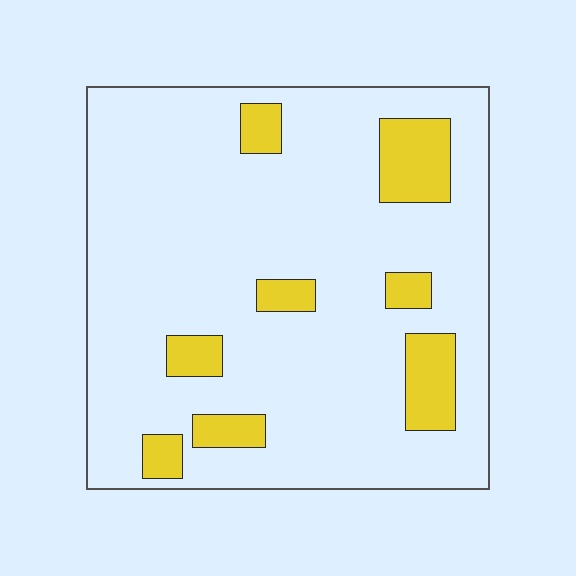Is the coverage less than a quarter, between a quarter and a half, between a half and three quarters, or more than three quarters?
Less than a quarter.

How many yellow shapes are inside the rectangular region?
8.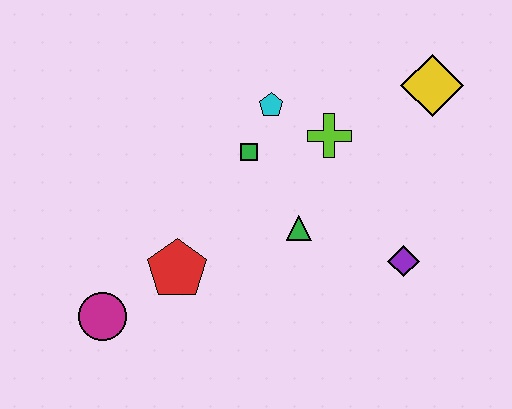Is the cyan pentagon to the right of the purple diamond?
No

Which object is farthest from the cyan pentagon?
The magenta circle is farthest from the cyan pentagon.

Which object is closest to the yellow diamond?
The lime cross is closest to the yellow diamond.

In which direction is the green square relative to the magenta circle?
The green square is above the magenta circle.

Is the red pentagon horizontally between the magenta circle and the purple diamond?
Yes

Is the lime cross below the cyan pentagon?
Yes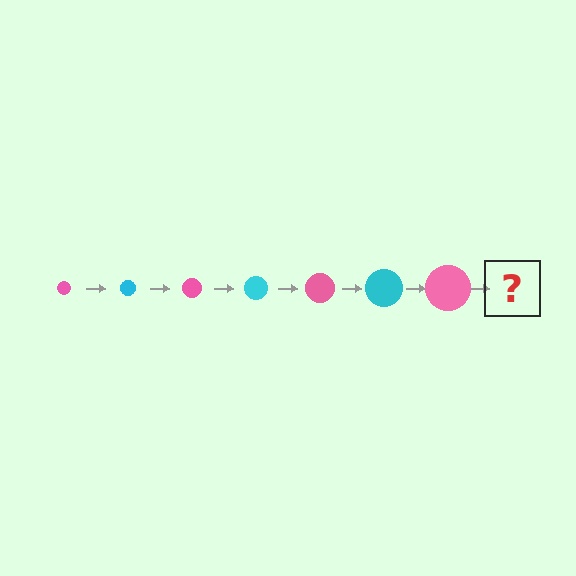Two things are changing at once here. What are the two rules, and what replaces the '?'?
The two rules are that the circle grows larger each step and the color cycles through pink and cyan. The '?' should be a cyan circle, larger than the previous one.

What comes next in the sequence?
The next element should be a cyan circle, larger than the previous one.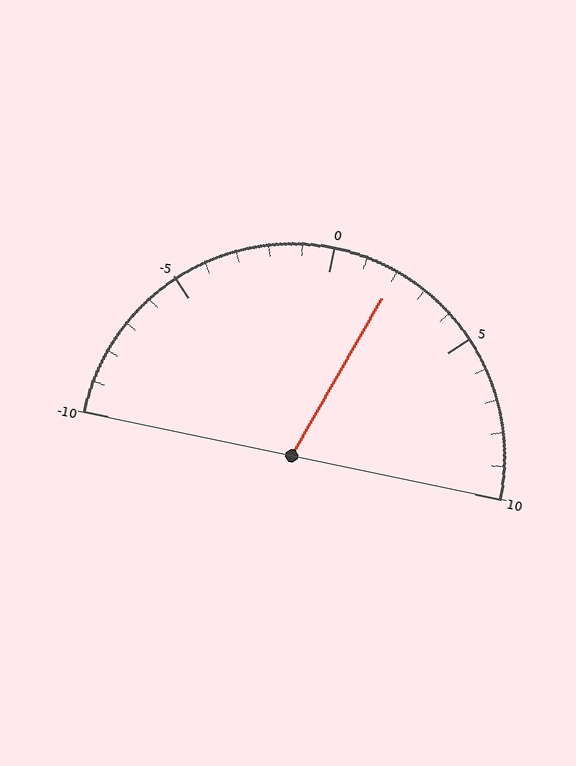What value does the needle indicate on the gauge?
The needle indicates approximately 2.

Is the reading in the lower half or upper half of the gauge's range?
The reading is in the upper half of the range (-10 to 10).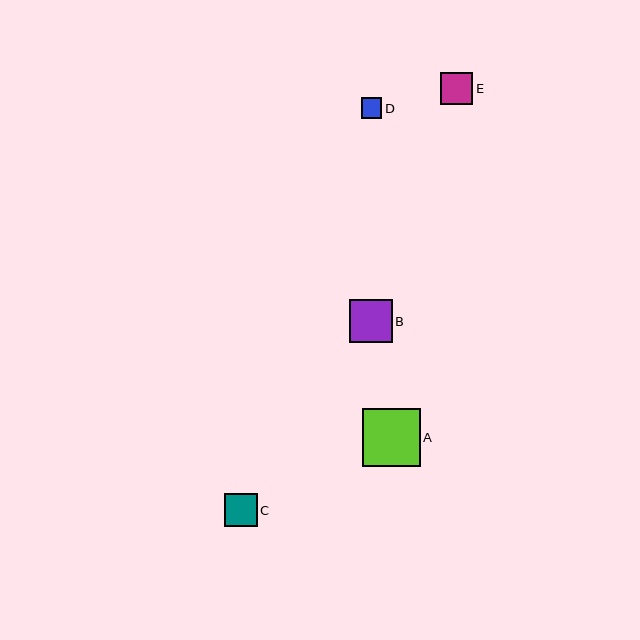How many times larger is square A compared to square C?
Square A is approximately 1.8 times the size of square C.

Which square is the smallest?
Square D is the smallest with a size of approximately 20 pixels.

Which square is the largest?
Square A is the largest with a size of approximately 58 pixels.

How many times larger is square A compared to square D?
Square A is approximately 2.9 times the size of square D.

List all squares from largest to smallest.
From largest to smallest: A, B, C, E, D.